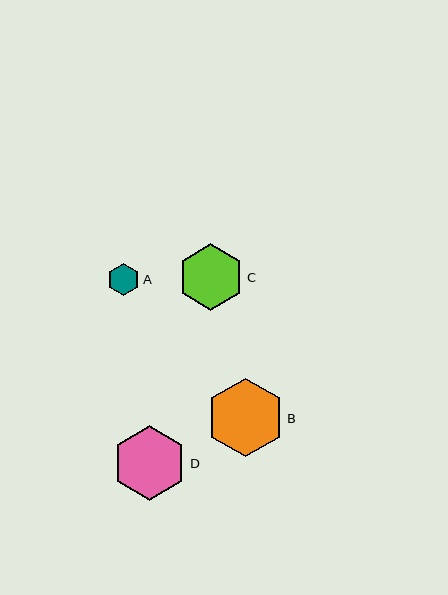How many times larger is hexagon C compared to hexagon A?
Hexagon C is approximately 2.1 times the size of hexagon A.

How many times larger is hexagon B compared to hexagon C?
Hexagon B is approximately 1.2 times the size of hexagon C.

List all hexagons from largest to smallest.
From largest to smallest: B, D, C, A.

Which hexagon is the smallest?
Hexagon A is the smallest with a size of approximately 32 pixels.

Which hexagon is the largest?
Hexagon B is the largest with a size of approximately 79 pixels.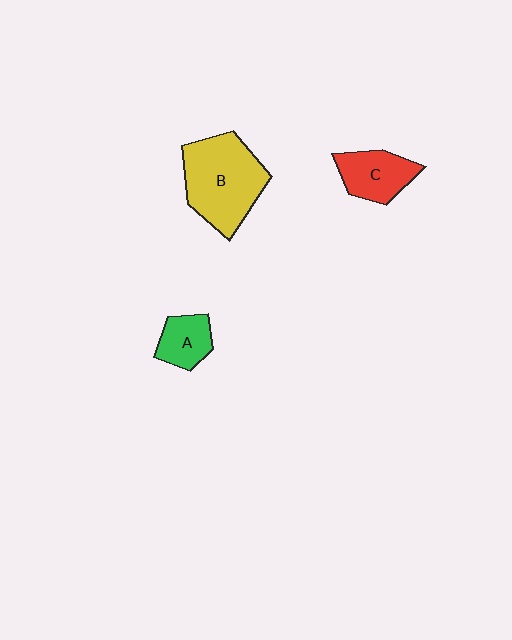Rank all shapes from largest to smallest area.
From largest to smallest: B (yellow), C (red), A (green).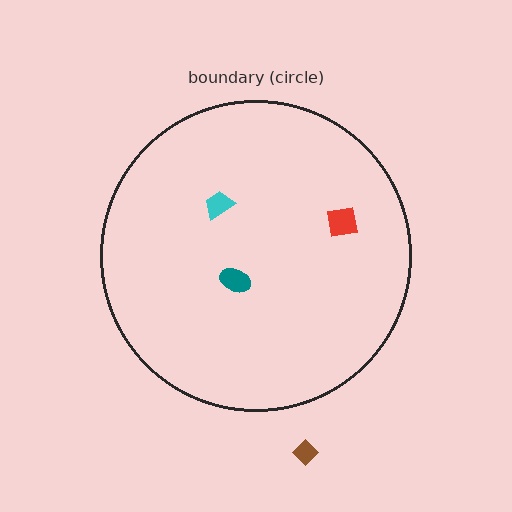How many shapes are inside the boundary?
3 inside, 1 outside.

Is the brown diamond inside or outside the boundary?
Outside.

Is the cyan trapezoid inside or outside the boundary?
Inside.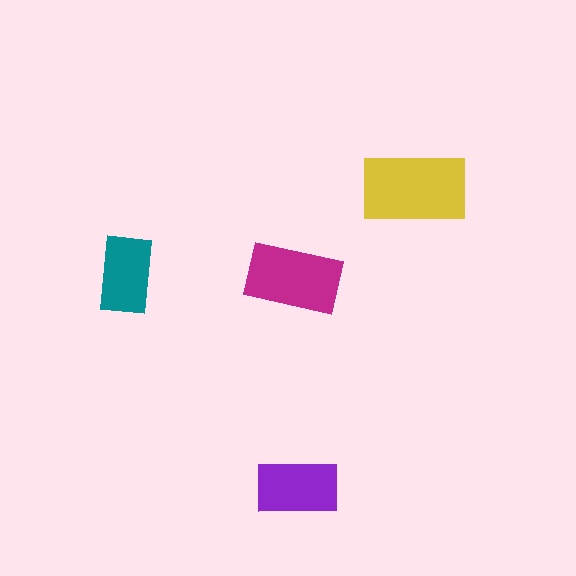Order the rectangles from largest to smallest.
the yellow one, the magenta one, the purple one, the teal one.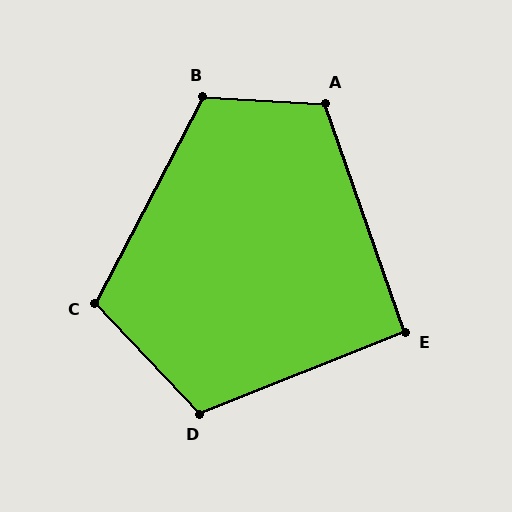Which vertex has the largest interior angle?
B, at approximately 115 degrees.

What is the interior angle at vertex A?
Approximately 112 degrees (obtuse).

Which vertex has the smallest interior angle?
E, at approximately 92 degrees.